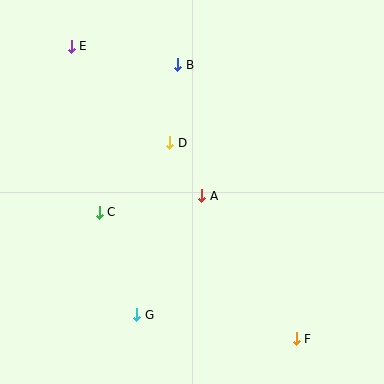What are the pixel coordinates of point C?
Point C is at (99, 212).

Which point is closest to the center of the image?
Point A at (202, 196) is closest to the center.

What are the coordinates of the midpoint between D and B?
The midpoint between D and B is at (174, 104).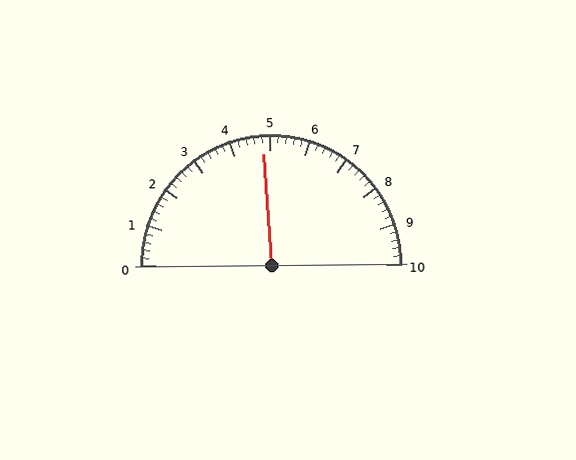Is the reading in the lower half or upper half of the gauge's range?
The reading is in the lower half of the range (0 to 10).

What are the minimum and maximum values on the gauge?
The gauge ranges from 0 to 10.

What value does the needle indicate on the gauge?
The needle indicates approximately 4.8.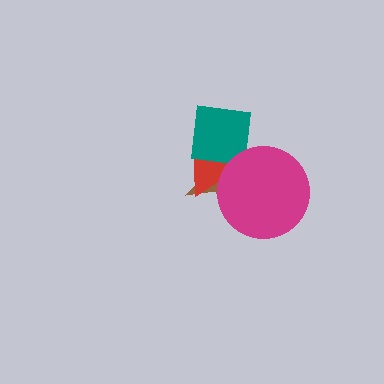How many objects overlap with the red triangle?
3 objects overlap with the red triangle.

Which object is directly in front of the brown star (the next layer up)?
The red triangle is directly in front of the brown star.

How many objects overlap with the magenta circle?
3 objects overlap with the magenta circle.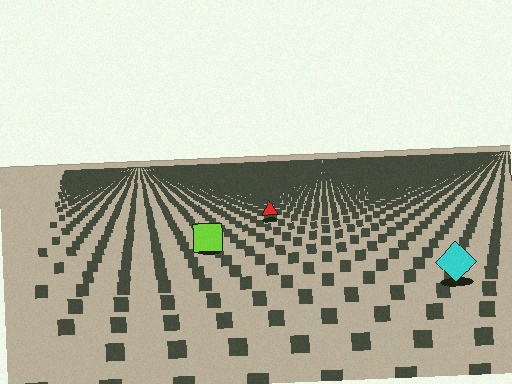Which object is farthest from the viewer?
The red triangle is farthest from the viewer. It appears smaller and the ground texture around it is denser.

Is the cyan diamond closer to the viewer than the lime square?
Yes. The cyan diamond is closer — you can tell from the texture gradient: the ground texture is coarser near it.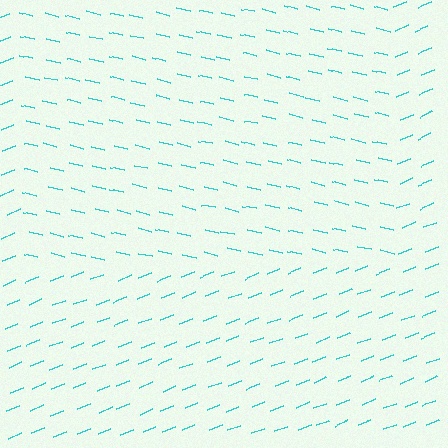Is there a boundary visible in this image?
Yes, there is a texture boundary formed by a change in line orientation.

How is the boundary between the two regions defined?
The boundary is defined purely by a change in line orientation (approximately 35 degrees difference). All lines are the same color and thickness.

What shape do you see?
I see a rectangle.